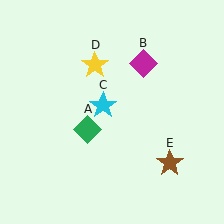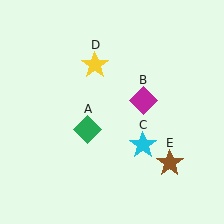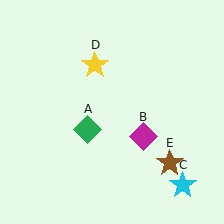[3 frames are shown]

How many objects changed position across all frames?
2 objects changed position: magenta diamond (object B), cyan star (object C).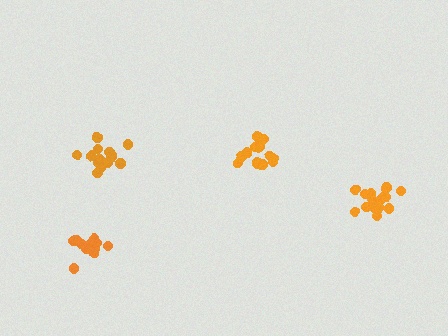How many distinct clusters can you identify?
There are 4 distinct clusters.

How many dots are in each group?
Group 1: 13 dots, Group 2: 13 dots, Group 3: 16 dots, Group 4: 13 dots (55 total).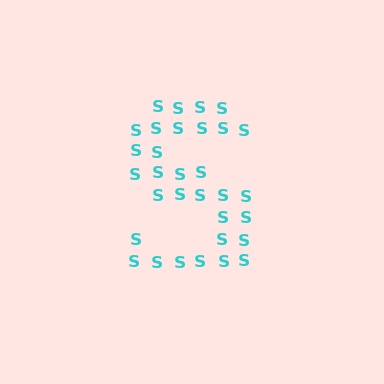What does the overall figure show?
The overall figure shows the letter S.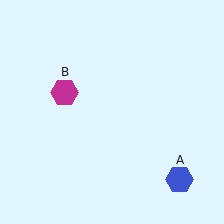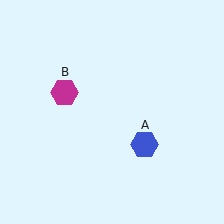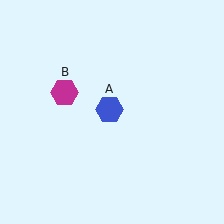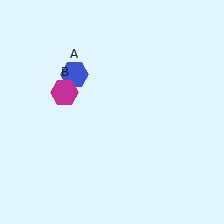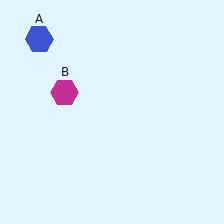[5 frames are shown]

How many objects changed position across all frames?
1 object changed position: blue hexagon (object A).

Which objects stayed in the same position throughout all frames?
Magenta hexagon (object B) remained stationary.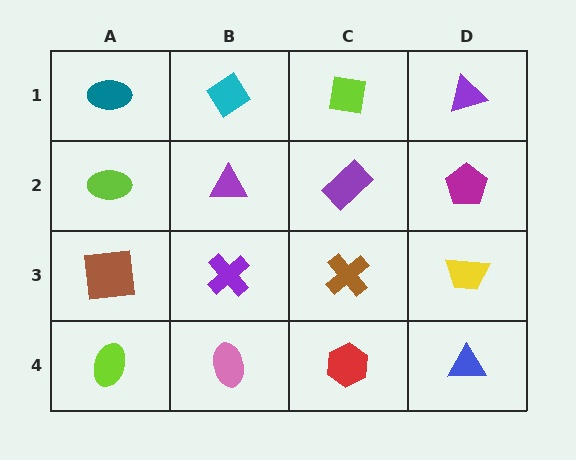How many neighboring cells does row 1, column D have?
2.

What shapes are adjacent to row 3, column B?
A purple triangle (row 2, column B), a pink ellipse (row 4, column B), a brown square (row 3, column A), a brown cross (row 3, column C).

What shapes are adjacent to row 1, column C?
A purple rectangle (row 2, column C), a cyan diamond (row 1, column B), a purple triangle (row 1, column D).